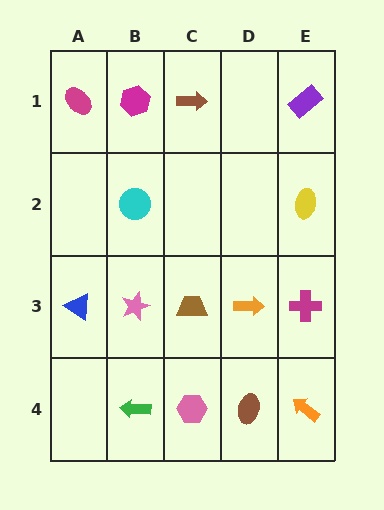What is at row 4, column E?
An orange arrow.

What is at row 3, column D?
An orange arrow.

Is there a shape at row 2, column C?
No, that cell is empty.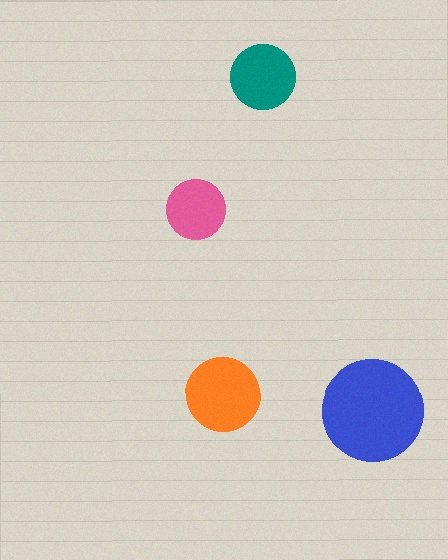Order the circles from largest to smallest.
the blue one, the orange one, the teal one, the pink one.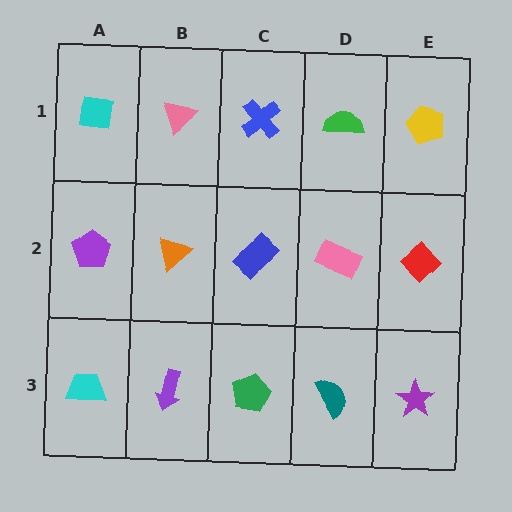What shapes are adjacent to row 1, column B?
An orange triangle (row 2, column B), a cyan square (row 1, column A), a blue cross (row 1, column C).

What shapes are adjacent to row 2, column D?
A green semicircle (row 1, column D), a teal semicircle (row 3, column D), a blue rectangle (row 2, column C), a red diamond (row 2, column E).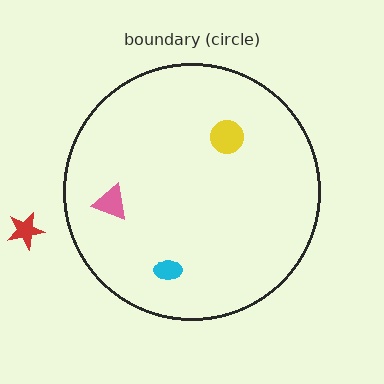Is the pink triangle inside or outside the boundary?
Inside.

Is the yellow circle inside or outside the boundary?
Inside.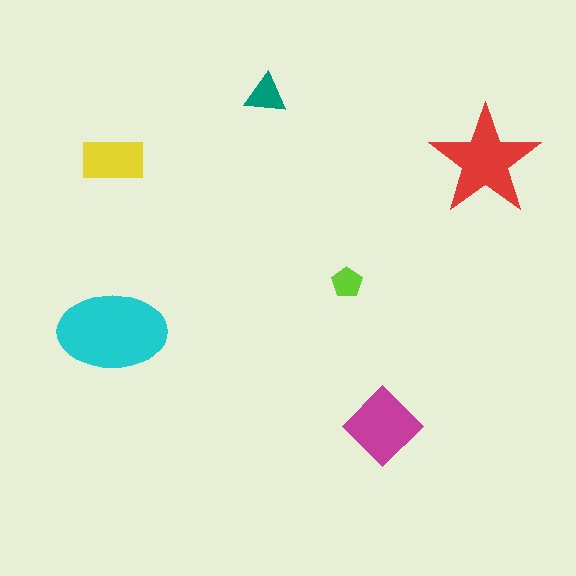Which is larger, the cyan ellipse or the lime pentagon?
The cyan ellipse.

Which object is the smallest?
The lime pentagon.